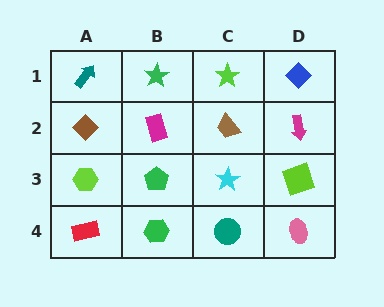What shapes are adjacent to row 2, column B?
A green star (row 1, column B), a green pentagon (row 3, column B), a brown diamond (row 2, column A), a brown trapezoid (row 2, column C).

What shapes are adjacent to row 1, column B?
A magenta rectangle (row 2, column B), a teal arrow (row 1, column A), a lime star (row 1, column C).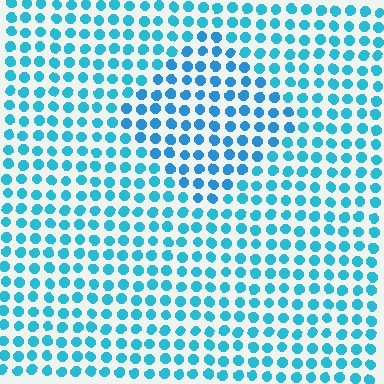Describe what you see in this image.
The image is filled with small cyan elements in a uniform arrangement. A diamond-shaped region is visible where the elements are tinted to a slightly different hue, forming a subtle color boundary.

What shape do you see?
I see a diamond.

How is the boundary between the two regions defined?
The boundary is defined purely by a slight shift in hue (about 16 degrees). Spacing, size, and orientation are identical on both sides.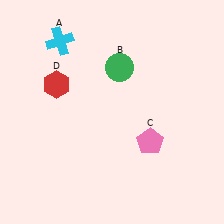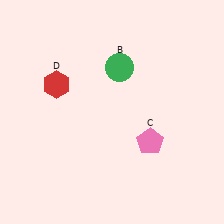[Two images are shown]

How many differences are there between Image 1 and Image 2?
There is 1 difference between the two images.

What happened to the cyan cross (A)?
The cyan cross (A) was removed in Image 2. It was in the top-left area of Image 1.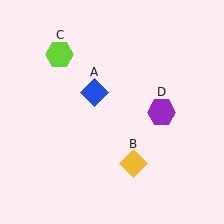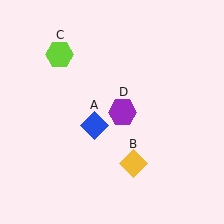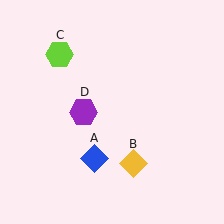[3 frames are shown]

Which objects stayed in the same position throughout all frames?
Yellow diamond (object B) and lime hexagon (object C) remained stationary.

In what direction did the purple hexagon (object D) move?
The purple hexagon (object D) moved left.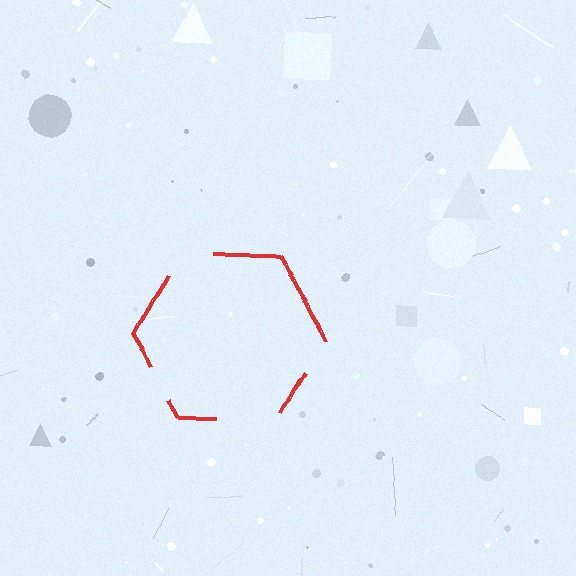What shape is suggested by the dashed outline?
The dashed outline suggests a hexagon.